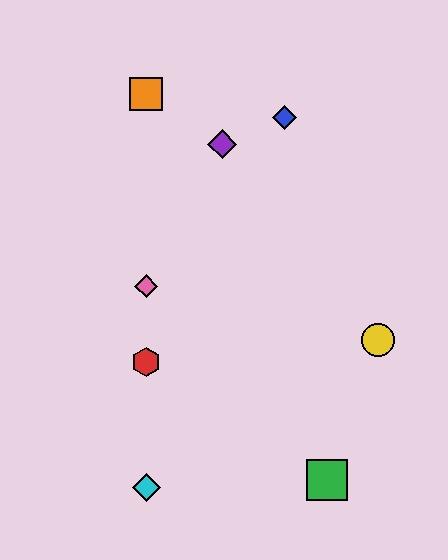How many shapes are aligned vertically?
4 shapes (the red hexagon, the orange square, the cyan diamond, the pink diamond) are aligned vertically.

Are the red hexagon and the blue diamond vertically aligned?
No, the red hexagon is at x≈146 and the blue diamond is at x≈285.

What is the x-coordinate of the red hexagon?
The red hexagon is at x≈146.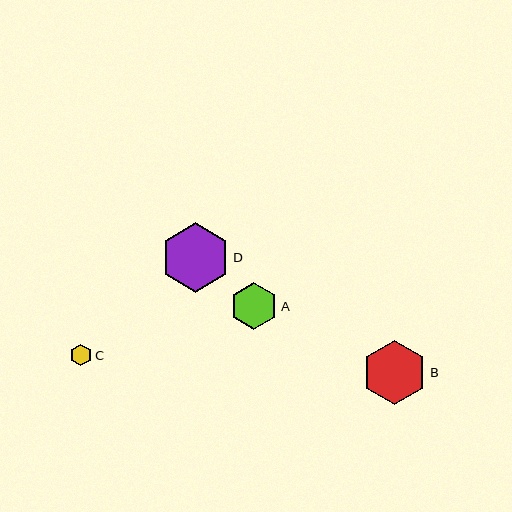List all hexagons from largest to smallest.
From largest to smallest: D, B, A, C.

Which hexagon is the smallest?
Hexagon C is the smallest with a size of approximately 21 pixels.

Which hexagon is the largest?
Hexagon D is the largest with a size of approximately 70 pixels.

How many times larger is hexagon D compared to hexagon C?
Hexagon D is approximately 3.3 times the size of hexagon C.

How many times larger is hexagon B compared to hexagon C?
Hexagon B is approximately 3.0 times the size of hexagon C.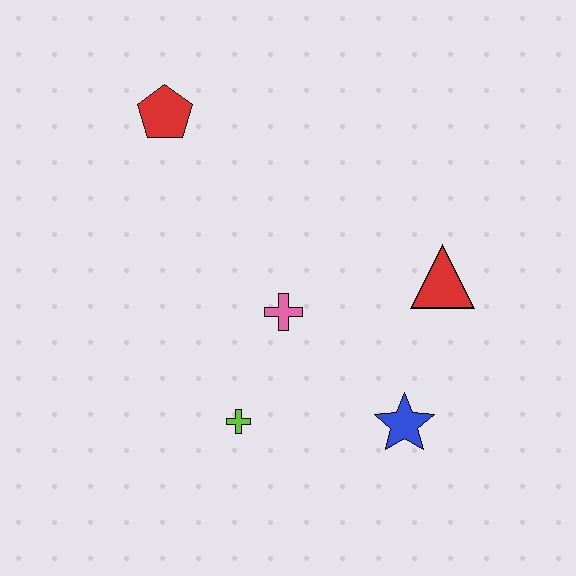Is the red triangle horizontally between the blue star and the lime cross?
No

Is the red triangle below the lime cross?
No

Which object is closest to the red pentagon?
The pink cross is closest to the red pentagon.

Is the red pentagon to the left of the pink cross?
Yes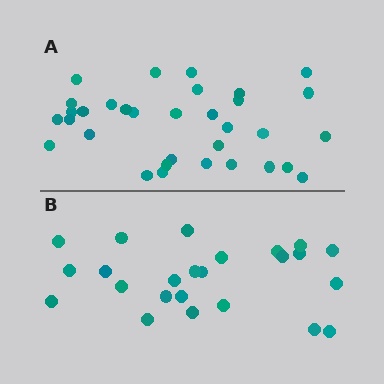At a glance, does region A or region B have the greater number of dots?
Region A (the top region) has more dots.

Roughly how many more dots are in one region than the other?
Region A has roughly 8 or so more dots than region B.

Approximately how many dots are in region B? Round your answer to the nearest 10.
About 20 dots. (The exact count is 24, which rounds to 20.)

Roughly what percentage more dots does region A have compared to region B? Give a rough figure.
About 40% more.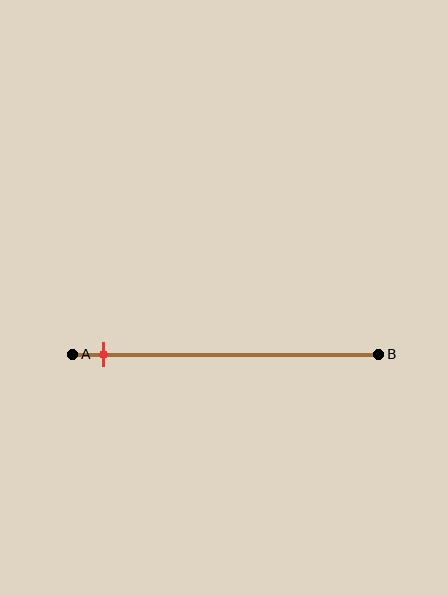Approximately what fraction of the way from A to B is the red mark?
The red mark is approximately 10% of the way from A to B.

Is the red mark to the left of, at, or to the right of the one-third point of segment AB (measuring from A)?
The red mark is to the left of the one-third point of segment AB.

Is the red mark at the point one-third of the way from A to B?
No, the mark is at about 10% from A, not at the 33% one-third point.